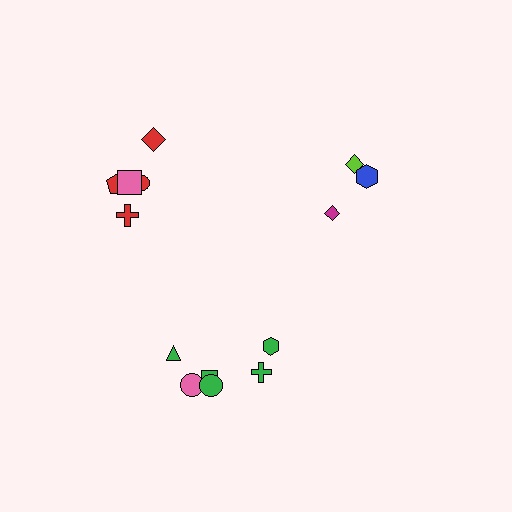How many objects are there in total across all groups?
There are 14 objects.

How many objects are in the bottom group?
There are 6 objects.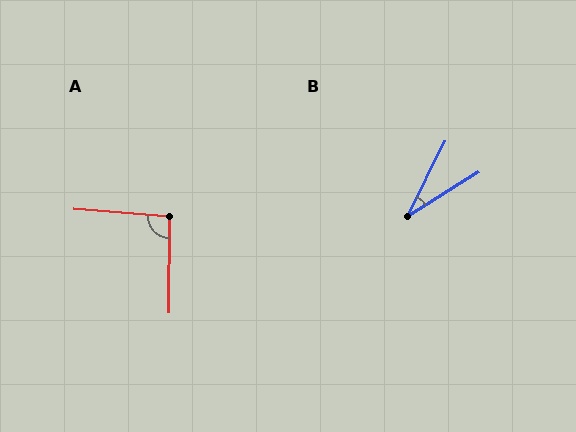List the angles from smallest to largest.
B (32°), A (94°).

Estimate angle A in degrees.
Approximately 94 degrees.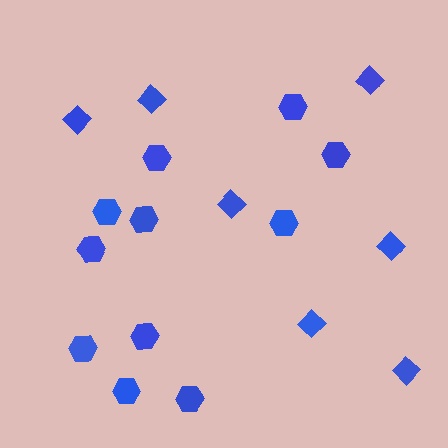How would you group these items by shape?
There are 2 groups: one group of hexagons (11) and one group of diamonds (7).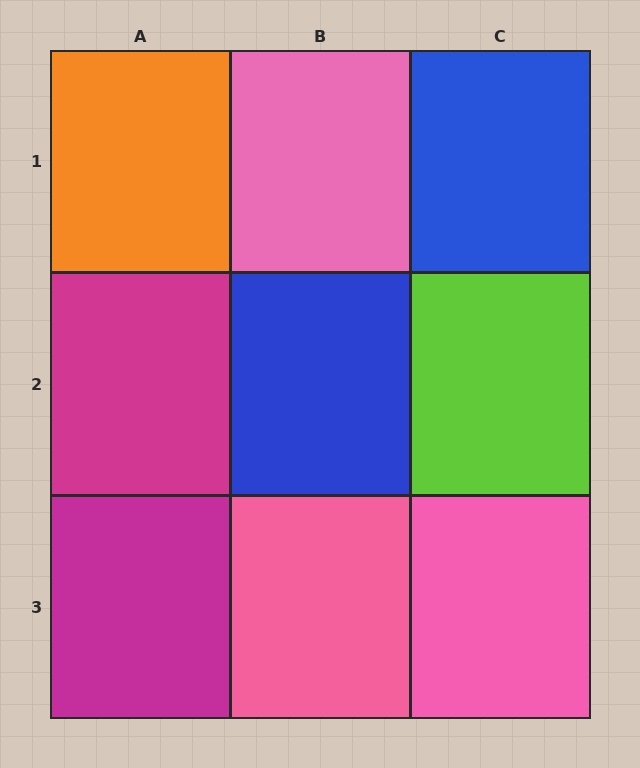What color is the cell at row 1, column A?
Orange.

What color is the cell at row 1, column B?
Pink.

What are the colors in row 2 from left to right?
Magenta, blue, lime.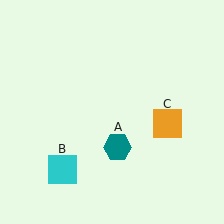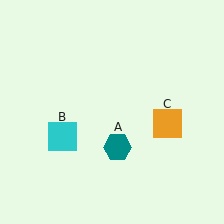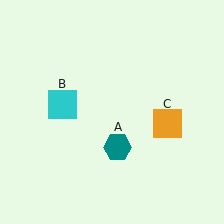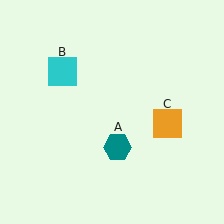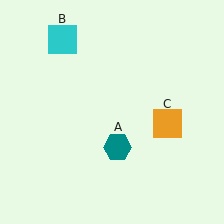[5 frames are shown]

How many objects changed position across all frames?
1 object changed position: cyan square (object B).